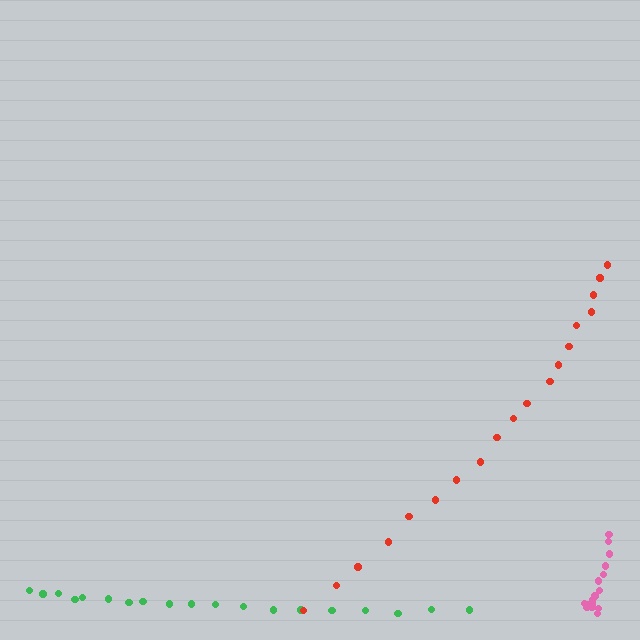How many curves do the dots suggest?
There are 3 distinct paths.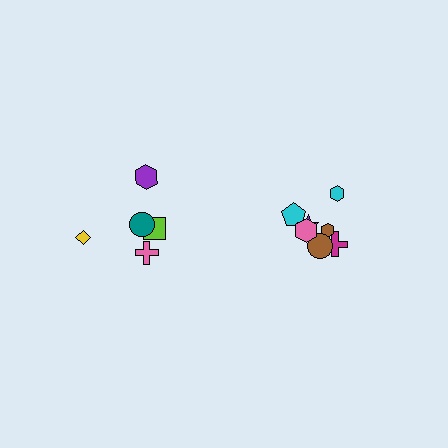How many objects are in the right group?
There are 8 objects.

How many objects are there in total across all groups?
There are 13 objects.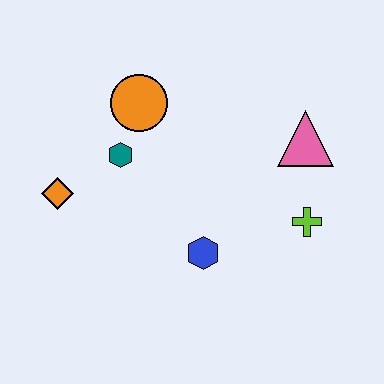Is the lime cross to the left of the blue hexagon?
No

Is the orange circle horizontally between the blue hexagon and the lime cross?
No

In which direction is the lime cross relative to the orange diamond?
The lime cross is to the right of the orange diamond.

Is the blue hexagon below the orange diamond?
Yes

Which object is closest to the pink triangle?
The lime cross is closest to the pink triangle.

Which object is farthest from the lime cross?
The orange diamond is farthest from the lime cross.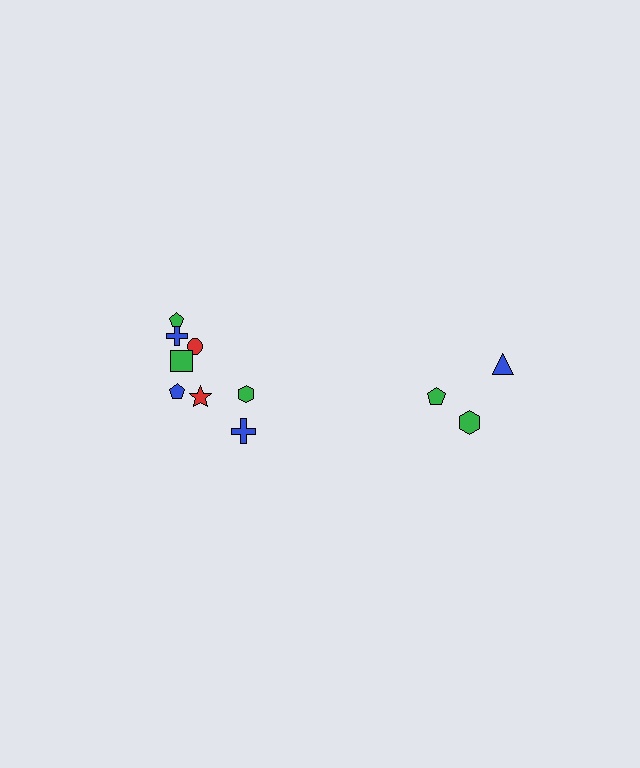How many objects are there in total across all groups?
There are 11 objects.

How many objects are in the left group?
There are 8 objects.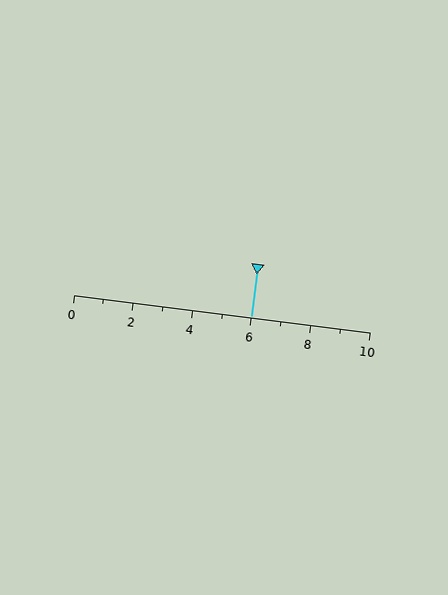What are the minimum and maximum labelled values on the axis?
The axis runs from 0 to 10.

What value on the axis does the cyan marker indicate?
The marker indicates approximately 6.